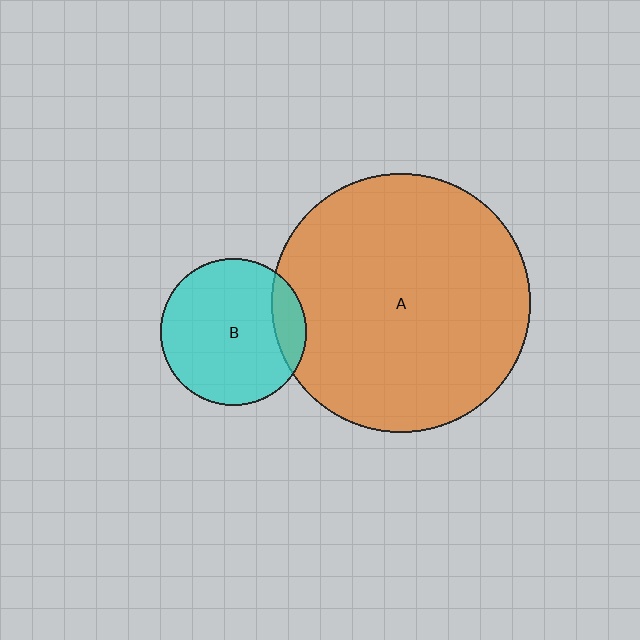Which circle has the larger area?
Circle A (orange).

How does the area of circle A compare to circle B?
Approximately 3.1 times.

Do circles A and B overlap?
Yes.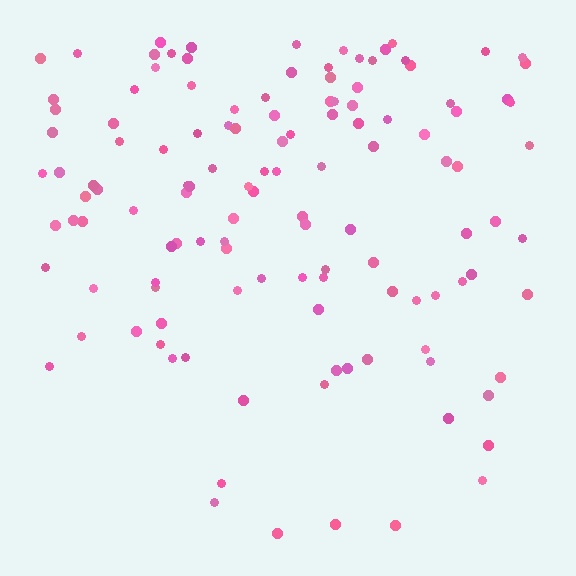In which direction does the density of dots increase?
From bottom to top, with the top side densest.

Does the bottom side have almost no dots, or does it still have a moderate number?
Still a moderate number, just noticeably fewer than the top.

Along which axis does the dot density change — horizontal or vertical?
Vertical.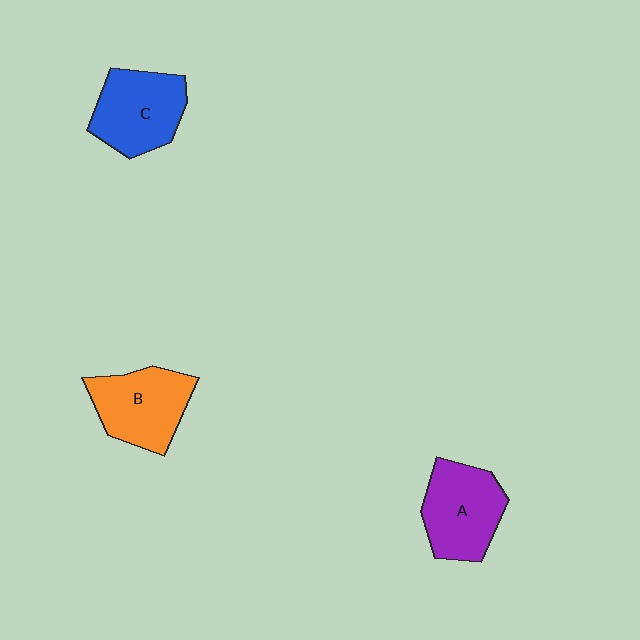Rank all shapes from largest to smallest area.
From largest to smallest: A (purple), C (blue), B (orange).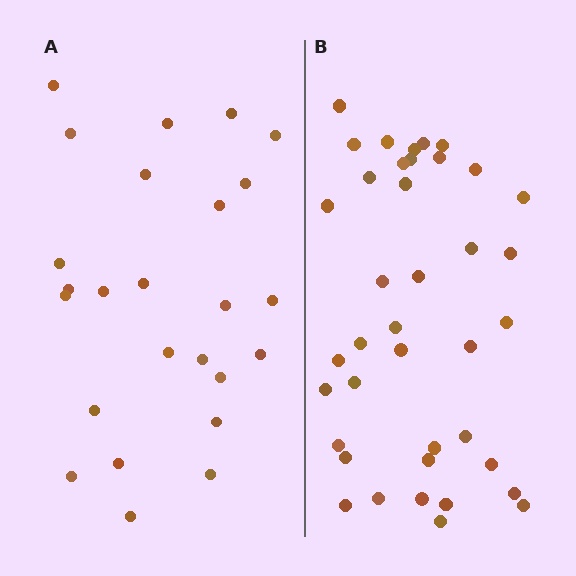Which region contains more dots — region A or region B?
Region B (the right region) has more dots.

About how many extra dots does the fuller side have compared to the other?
Region B has approximately 15 more dots than region A.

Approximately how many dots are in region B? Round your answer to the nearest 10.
About 40 dots. (The exact count is 39, which rounds to 40.)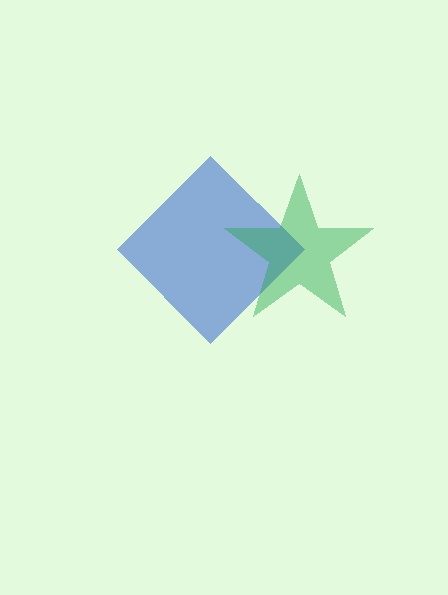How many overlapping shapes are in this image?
There are 2 overlapping shapes in the image.